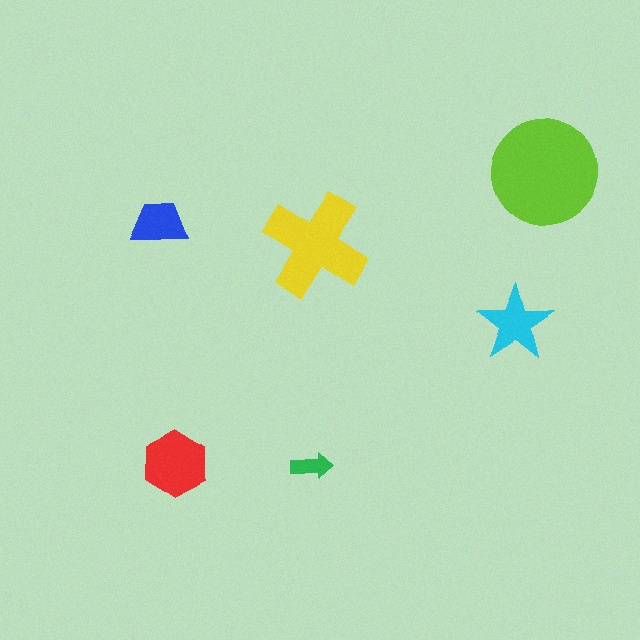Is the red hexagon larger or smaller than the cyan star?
Larger.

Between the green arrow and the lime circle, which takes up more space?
The lime circle.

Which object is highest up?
The lime circle is topmost.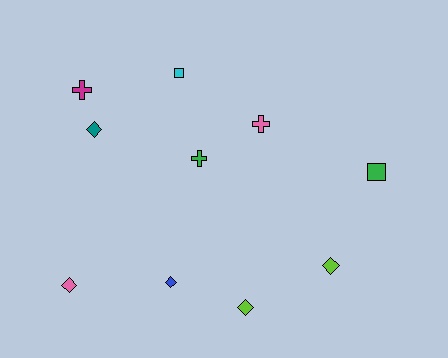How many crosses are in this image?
There are 3 crosses.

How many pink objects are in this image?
There are 2 pink objects.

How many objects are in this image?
There are 10 objects.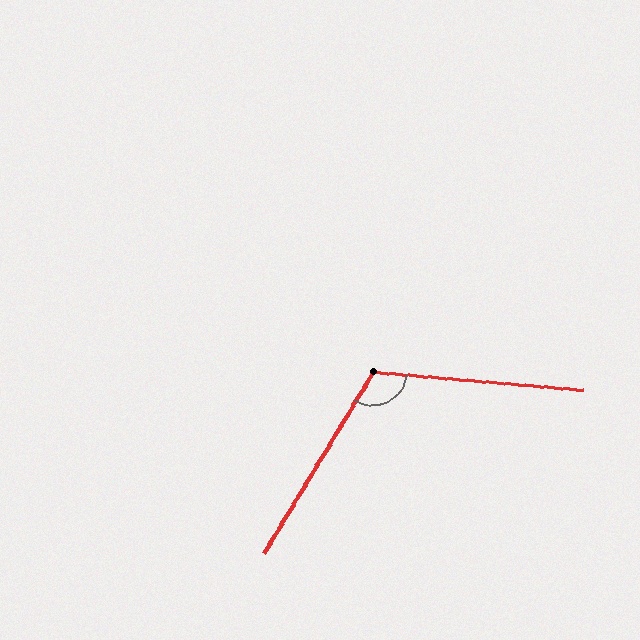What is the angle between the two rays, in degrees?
Approximately 116 degrees.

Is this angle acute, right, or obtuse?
It is obtuse.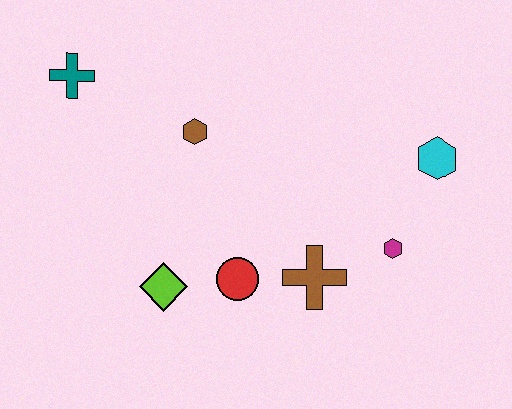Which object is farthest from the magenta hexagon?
The teal cross is farthest from the magenta hexagon.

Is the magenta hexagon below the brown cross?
No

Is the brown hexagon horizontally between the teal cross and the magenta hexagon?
Yes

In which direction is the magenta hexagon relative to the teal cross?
The magenta hexagon is to the right of the teal cross.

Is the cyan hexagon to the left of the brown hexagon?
No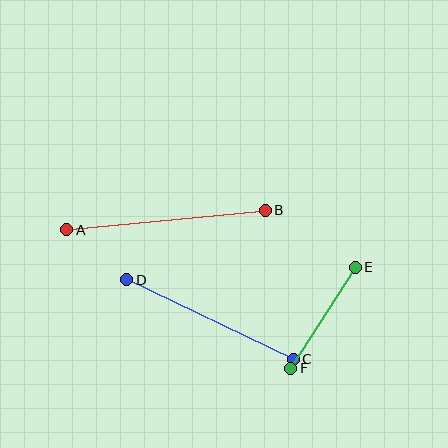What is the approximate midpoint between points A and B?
The midpoint is at approximately (166, 220) pixels.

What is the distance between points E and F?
The distance is approximately 120 pixels.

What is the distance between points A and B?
The distance is approximately 199 pixels.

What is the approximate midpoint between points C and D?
The midpoint is at approximately (210, 319) pixels.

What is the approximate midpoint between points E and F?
The midpoint is at approximately (323, 318) pixels.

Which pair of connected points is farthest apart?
Points A and B are farthest apart.